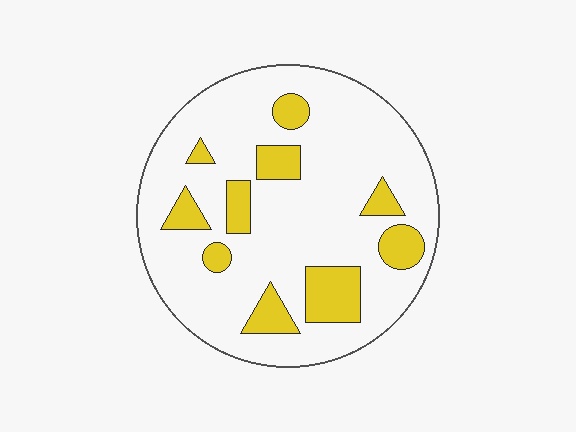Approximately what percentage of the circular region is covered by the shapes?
Approximately 20%.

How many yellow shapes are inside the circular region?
10.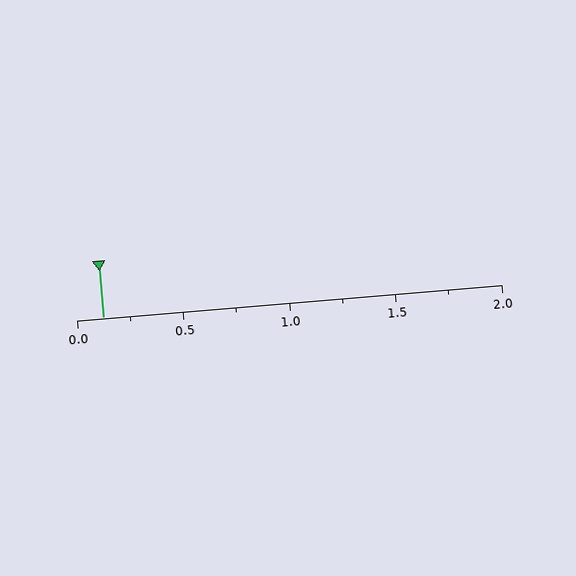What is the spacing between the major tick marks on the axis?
The major ticks are spaced 0.5 apart.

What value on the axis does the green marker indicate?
The marker indicates approximately 0.12.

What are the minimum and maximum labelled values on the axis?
The axis runs from 0.0 to 2.0.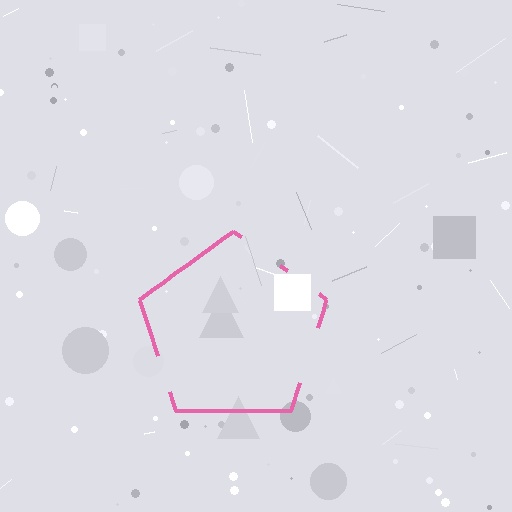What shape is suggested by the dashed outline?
The dashed outline suggests a pentagon.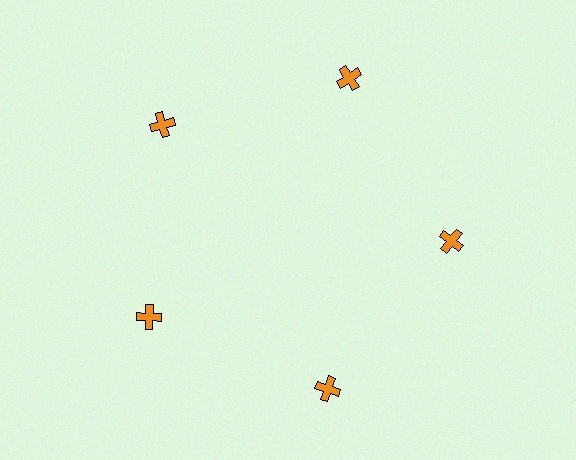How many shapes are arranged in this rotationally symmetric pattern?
There are 5 shapes, arranged in 5 groups of 1.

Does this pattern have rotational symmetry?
Yes, this pattern has 5-fold rotational symmetry. It looks the same after rotating 72 degrees around the center.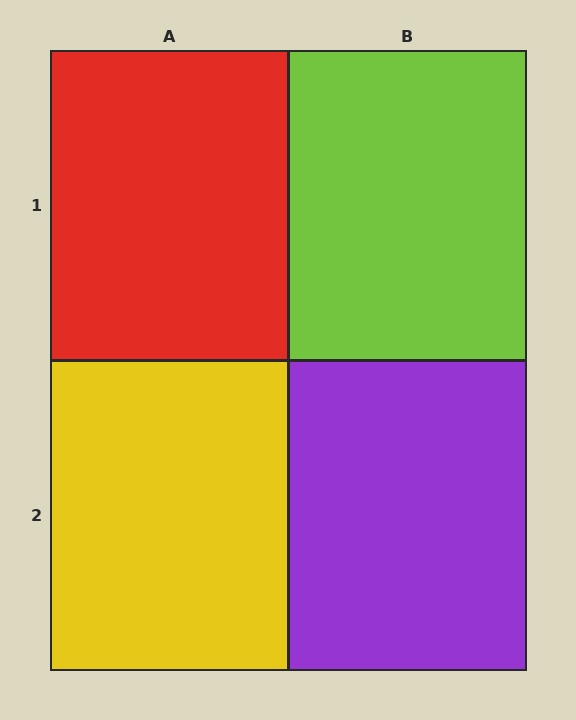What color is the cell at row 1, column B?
Lime.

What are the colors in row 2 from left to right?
Yellow, purple.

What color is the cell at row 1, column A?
Red.